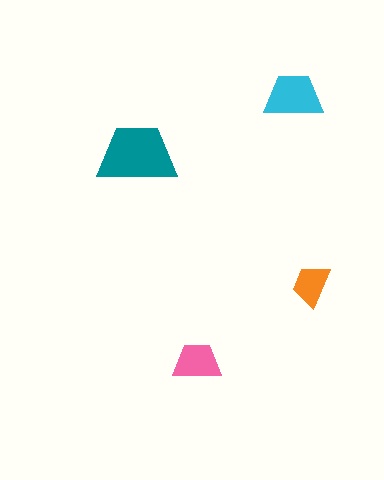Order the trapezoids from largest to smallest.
the teal one, the cyan one, the pink one, the orange one.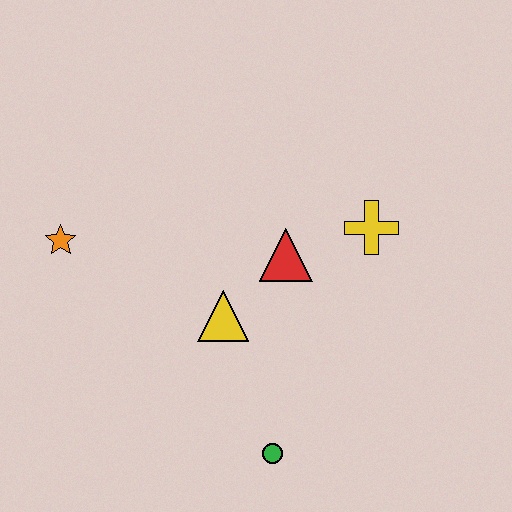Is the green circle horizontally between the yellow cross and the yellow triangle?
Yes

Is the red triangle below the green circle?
No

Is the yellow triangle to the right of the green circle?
No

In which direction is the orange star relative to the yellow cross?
The orange star is to the left of the yellow cross.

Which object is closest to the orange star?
The yellow triangle is closest to the orange star.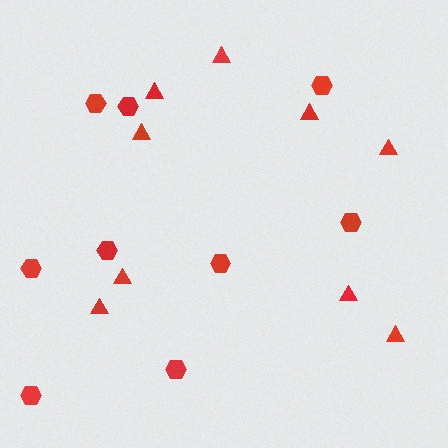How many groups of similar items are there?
There are 2 groups: one group of triangles (9) and one group of hexagons (9).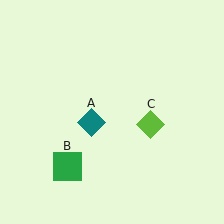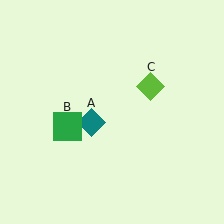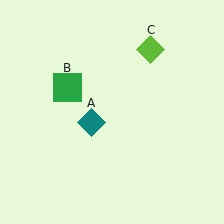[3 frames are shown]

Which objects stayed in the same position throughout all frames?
Teal diamond (object A) remained stationary.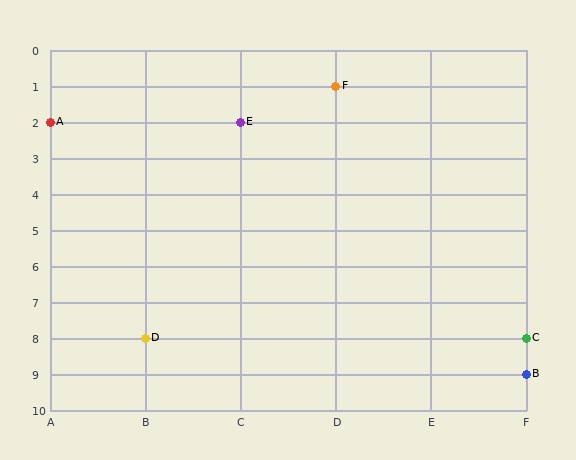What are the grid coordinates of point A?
Point A is at grid coordinates (A, 2).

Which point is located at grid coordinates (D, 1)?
Point F is at (D, 1).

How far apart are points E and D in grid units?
Points E and D are 1 column and 6 rows apart (about 6.1 grid units diagonally).